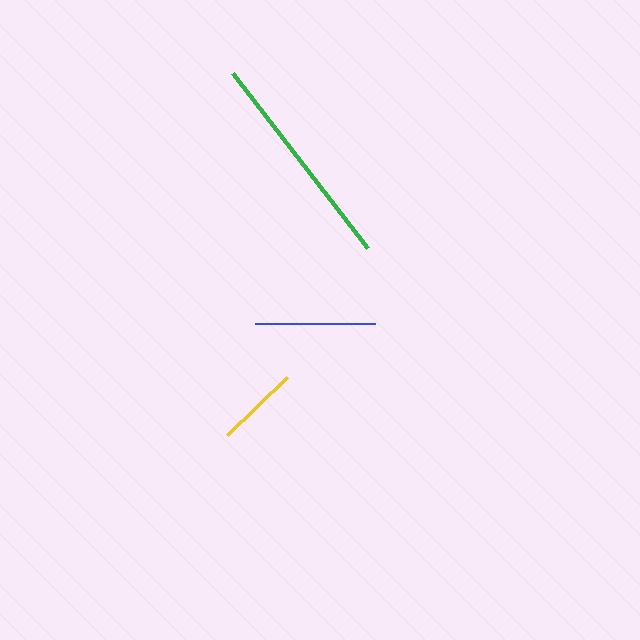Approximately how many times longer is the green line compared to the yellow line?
The green line is approximately 2.6 times the length of the yellow line.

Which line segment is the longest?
The green line is the longest at approximately 220 pixels.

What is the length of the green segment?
The green segment is approximately 220 pixels long.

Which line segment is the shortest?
The yellow line is the shortest at approximately 84 pixels.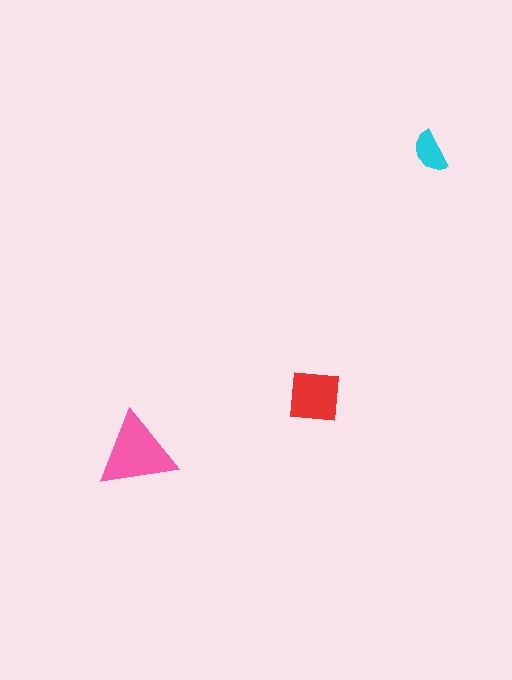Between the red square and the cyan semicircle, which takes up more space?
The red square.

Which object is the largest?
The pink triangle.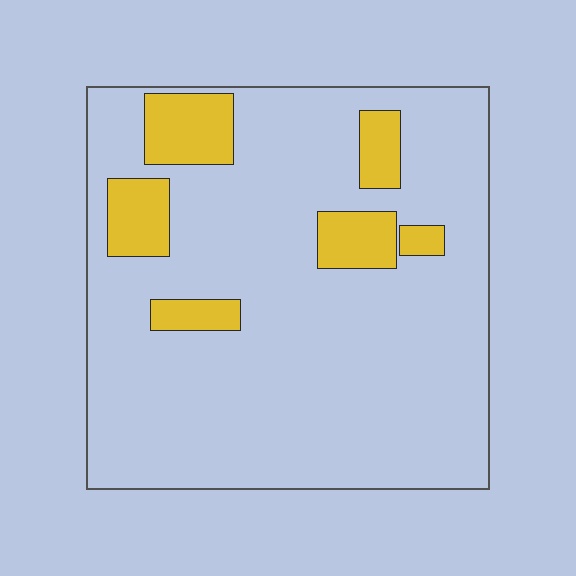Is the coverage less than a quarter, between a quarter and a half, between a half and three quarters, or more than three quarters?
Less than a quarter.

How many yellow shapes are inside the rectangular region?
6.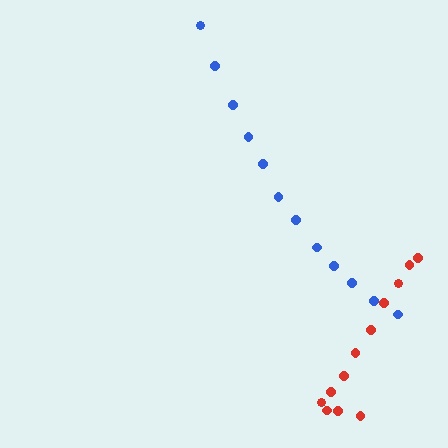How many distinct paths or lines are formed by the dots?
There are 2 distinct paths.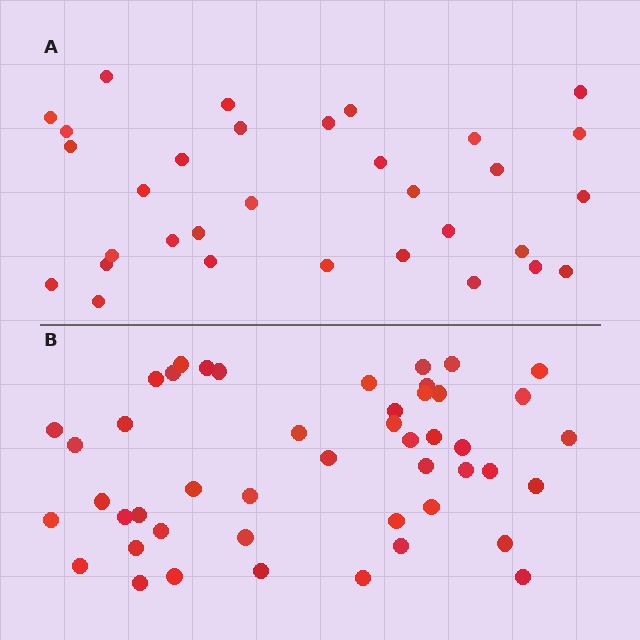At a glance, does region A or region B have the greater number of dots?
Region B (the bottom region) has more dots.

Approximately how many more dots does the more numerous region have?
Region B has approximately 15 more dots than region A.